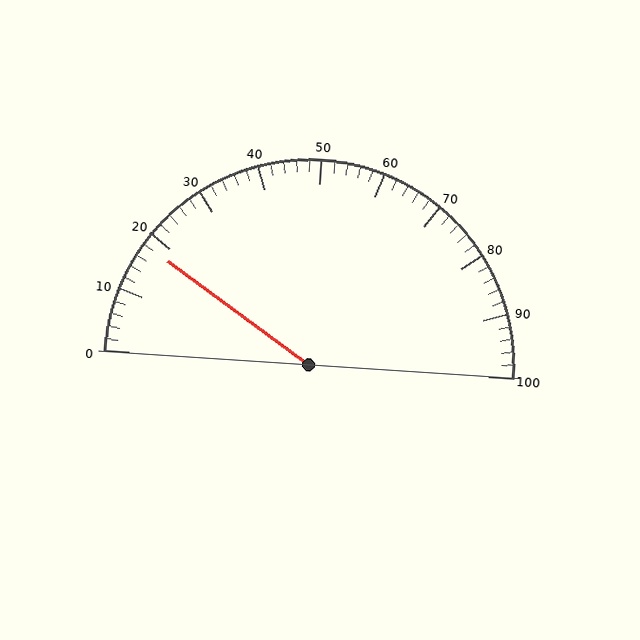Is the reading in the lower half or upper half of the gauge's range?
The reading is in the lower half of the range (0 to 100).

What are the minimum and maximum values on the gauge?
The gauge ranges from 0 to 100.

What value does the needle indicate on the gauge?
The needle indicates approximately 18.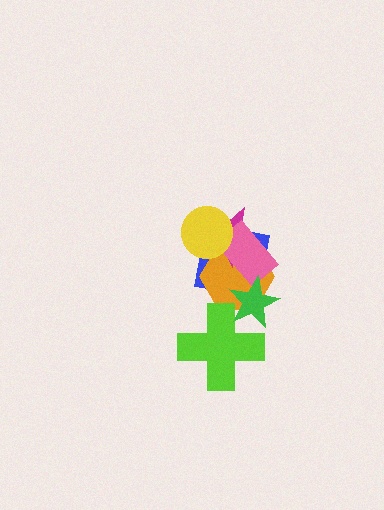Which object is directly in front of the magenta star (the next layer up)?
The pink rectangle is directly in front of the magenta star.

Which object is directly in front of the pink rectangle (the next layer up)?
The yellow circle is directly in front of the pink rectangle.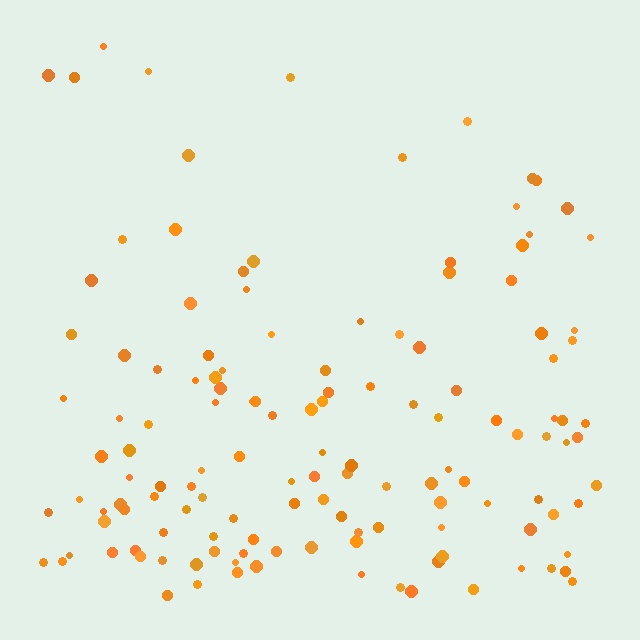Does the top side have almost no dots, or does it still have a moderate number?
Still a moderate number, just noticeably fewer than the bottom.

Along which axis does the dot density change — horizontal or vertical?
Vertical.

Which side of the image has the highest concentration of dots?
The bottom.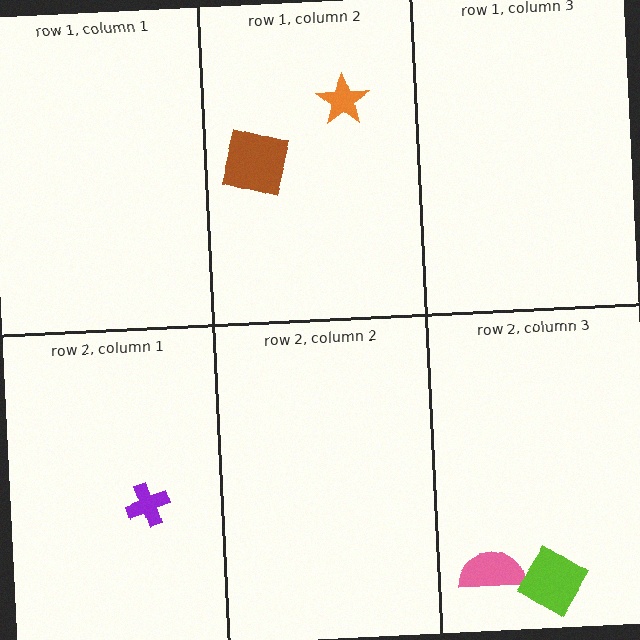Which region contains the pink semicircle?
The row 2, column 3 region.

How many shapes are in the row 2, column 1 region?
1.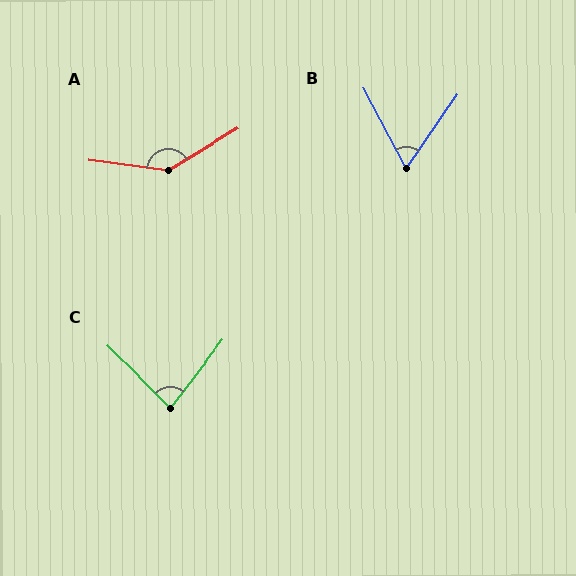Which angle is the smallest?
B, at approximately 63 degrees.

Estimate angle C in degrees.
Approximately 83 degrees.